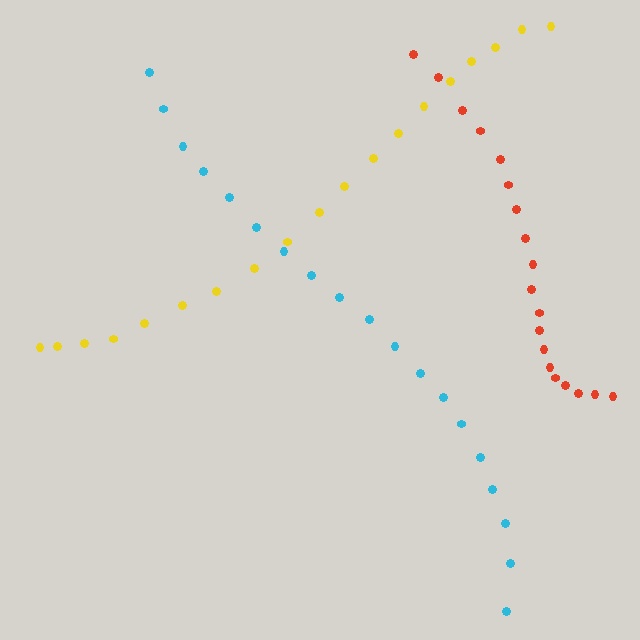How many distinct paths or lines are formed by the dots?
There are 3 distinct paths.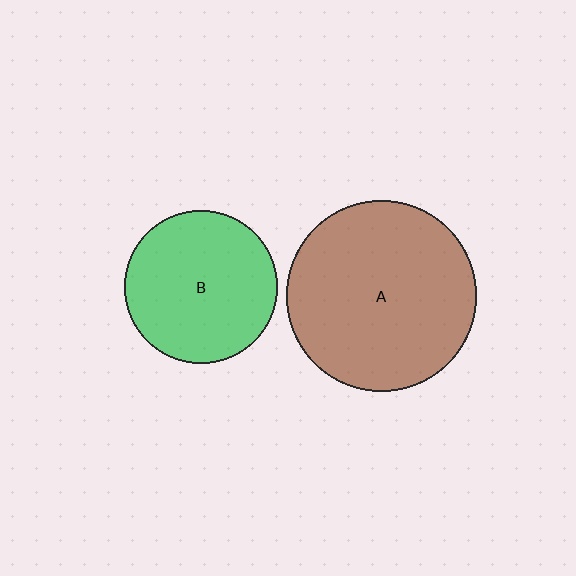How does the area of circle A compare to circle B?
Approximately 1.5 times.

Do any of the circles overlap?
No, none of the circles overlap.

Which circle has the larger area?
Circle A (brown).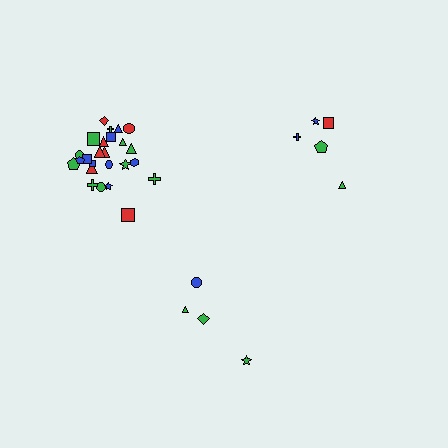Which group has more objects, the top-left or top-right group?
The top-left group.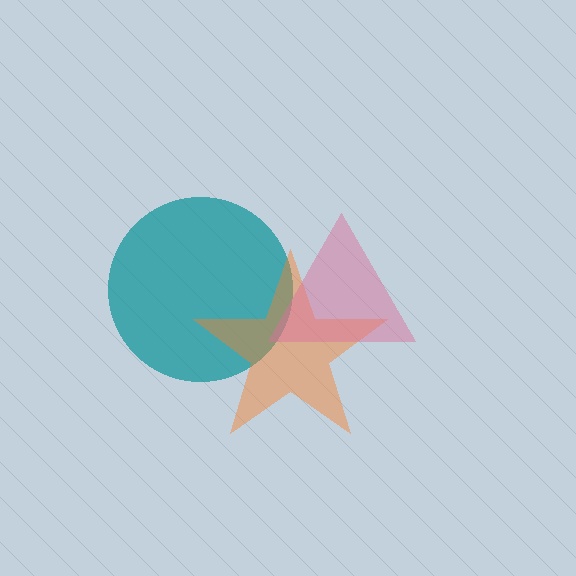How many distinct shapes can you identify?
There are 3 distinct shapes: a teal circle, an orange star, a pink triangle.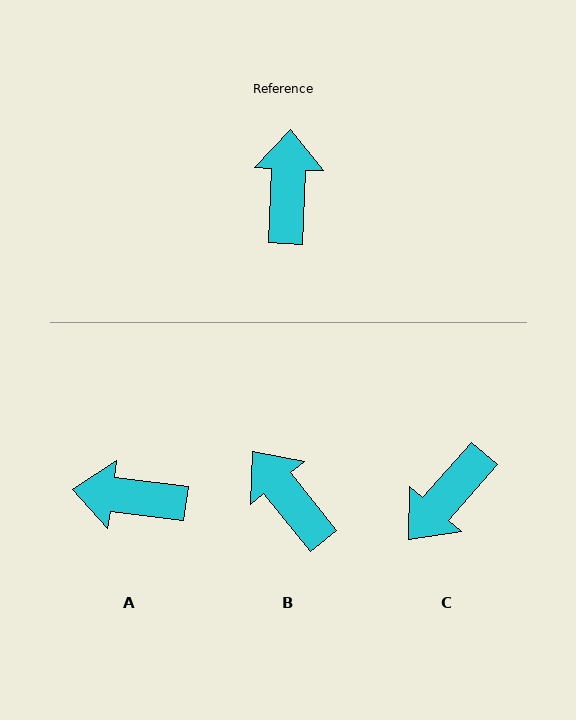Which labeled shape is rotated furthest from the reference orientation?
C, about 141 degrees away.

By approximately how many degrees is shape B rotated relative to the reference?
Approximately 41 degrees counter-clockwise.